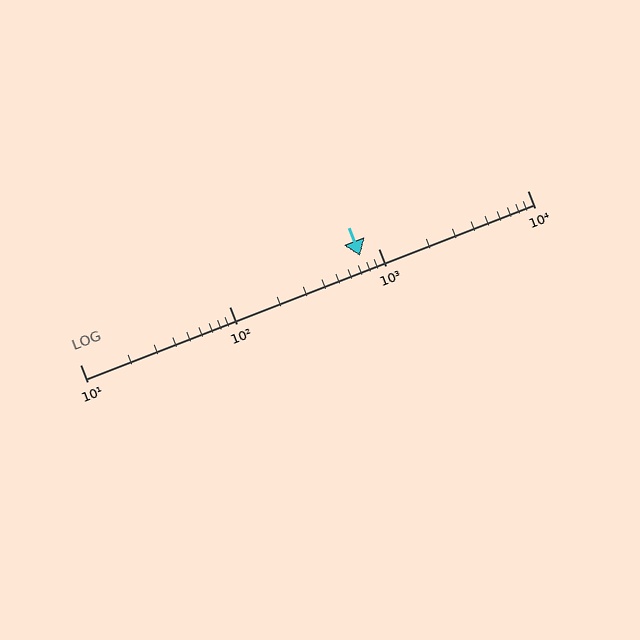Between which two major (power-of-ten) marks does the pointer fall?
The pointer is between 100 and 1000.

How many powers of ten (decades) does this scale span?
The scale spans 3 decades, from 10 to 10000.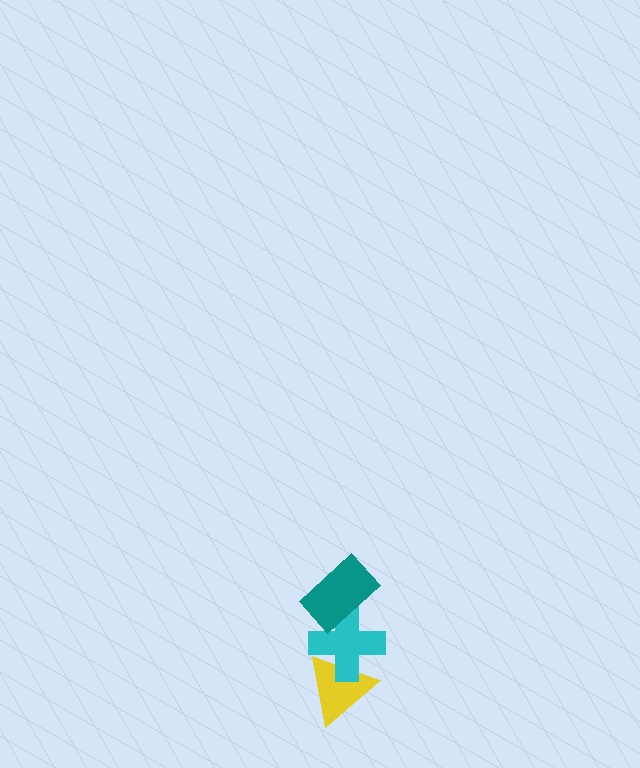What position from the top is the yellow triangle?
The yellow triangle is 3rd from the top.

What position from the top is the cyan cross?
The cyan cross is 2nd from the top.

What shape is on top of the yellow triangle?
The cyan cross is on top of the yellow triangle.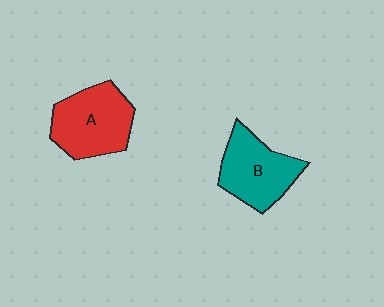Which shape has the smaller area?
Shape B (teal).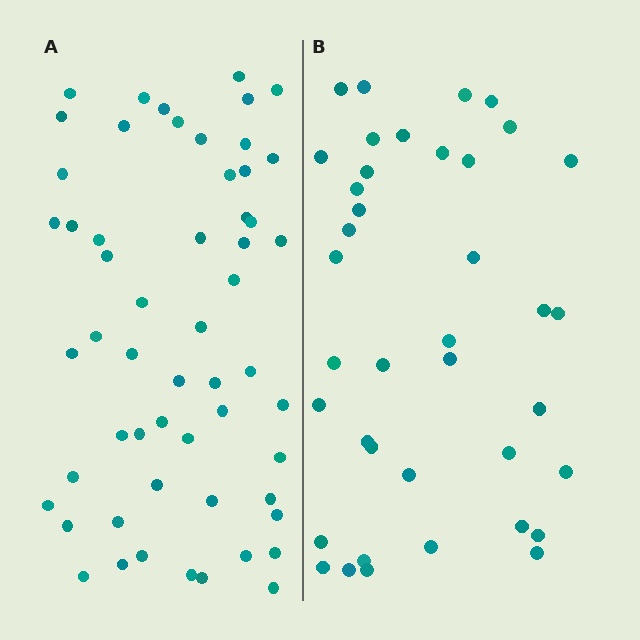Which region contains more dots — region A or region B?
Region A (the left region) has more dots.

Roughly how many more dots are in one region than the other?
Region A has approximately 15 more dots than region B.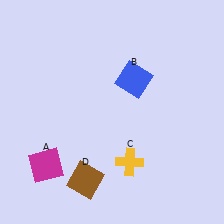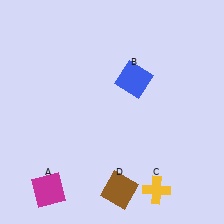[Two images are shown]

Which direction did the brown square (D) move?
The brown square (D) moved right.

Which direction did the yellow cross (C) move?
The yellow cross (C) moved down.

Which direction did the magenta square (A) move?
The magenta square (A) moved down.